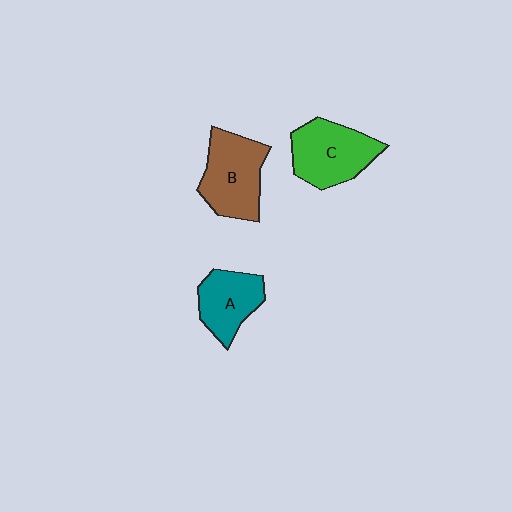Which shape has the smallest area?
Shape A (teal).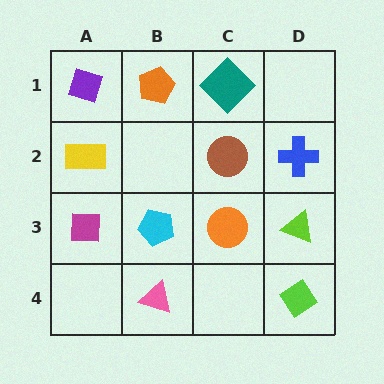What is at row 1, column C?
A teal diamond.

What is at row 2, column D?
A blue cross.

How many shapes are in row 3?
4 shapes.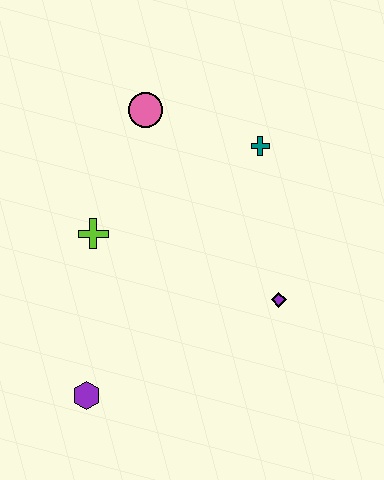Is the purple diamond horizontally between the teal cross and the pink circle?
No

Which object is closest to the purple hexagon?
The lime cross is closest to the purple hexagon.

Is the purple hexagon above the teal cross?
No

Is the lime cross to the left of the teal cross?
Yes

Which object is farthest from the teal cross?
The purple hexagon is farthest from the teal cross.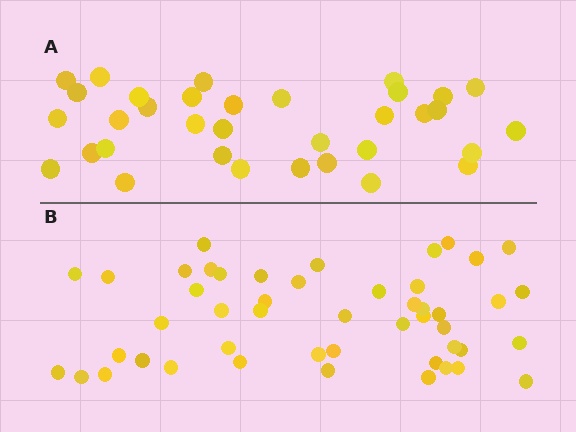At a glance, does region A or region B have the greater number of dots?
Region B (the bottom region) has more dots.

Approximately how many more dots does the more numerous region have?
Region B has approximately 15 more dots than region A.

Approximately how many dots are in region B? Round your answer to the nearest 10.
About 50 dots. (The exact count is 48, which rounds to 50.)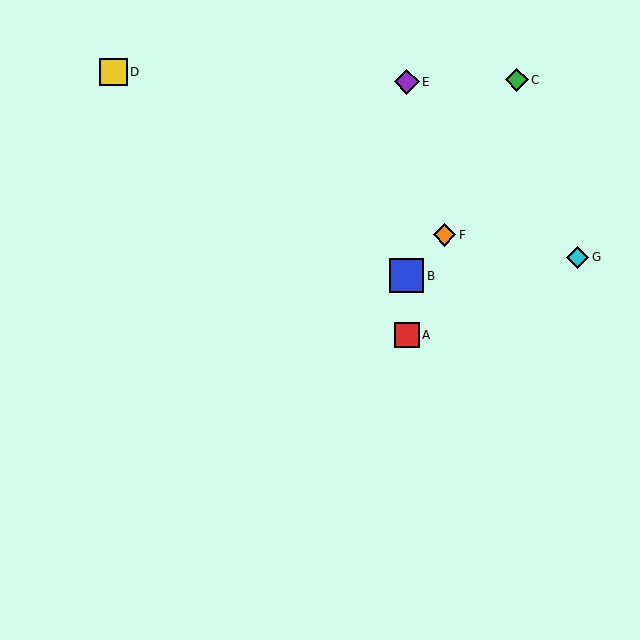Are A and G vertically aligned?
No, A is at x≈407 and G is at x≈578.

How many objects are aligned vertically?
3 objects (A, B, E) are aligned vertically.